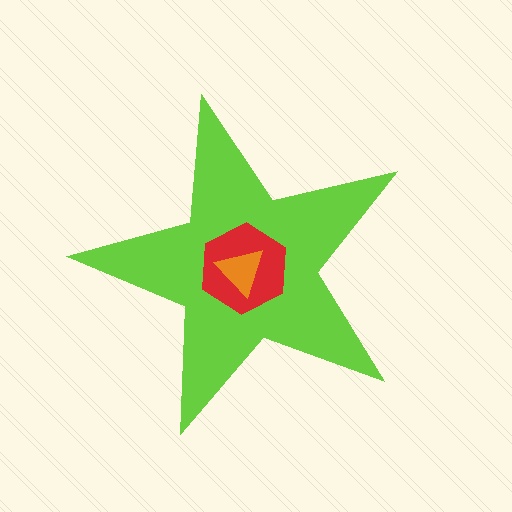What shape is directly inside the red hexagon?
The orange triangle.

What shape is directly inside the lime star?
The red hexagon.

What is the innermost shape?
The orange triangle.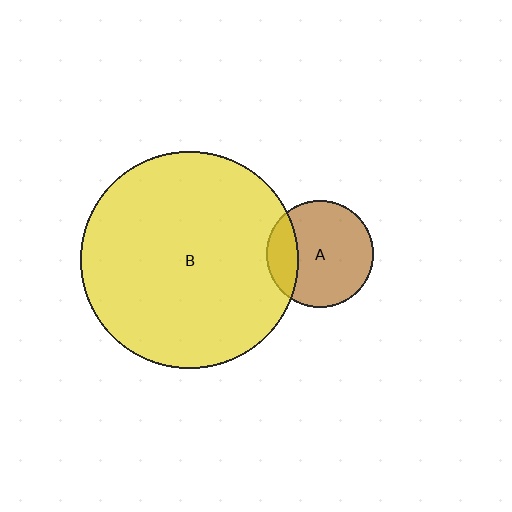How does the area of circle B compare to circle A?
Approximately 4.2 times.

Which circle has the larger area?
Circle B (yellow).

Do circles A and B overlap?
Yes.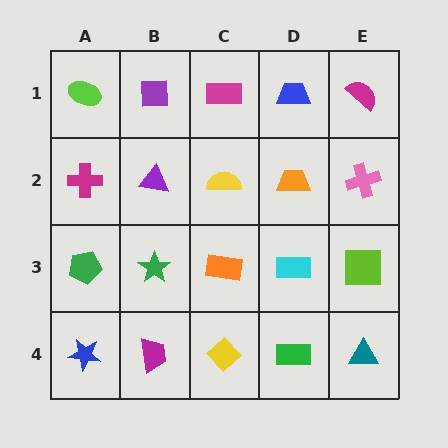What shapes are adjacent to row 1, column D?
An orange trapezoid (row 2, column D), a magenta rectangle (row 1, column C), a magenta semicircle (row 1, column E).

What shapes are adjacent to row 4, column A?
A green pentagon (row 3, column A), a magenta trapezoid (row 4, column B).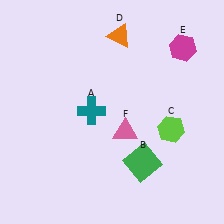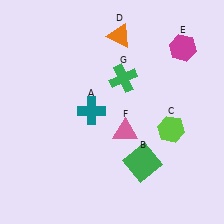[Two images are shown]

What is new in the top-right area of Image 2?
A green cross (G) was added in the top-right area of Image 2.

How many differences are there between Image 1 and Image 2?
There is 1 difference between the two images.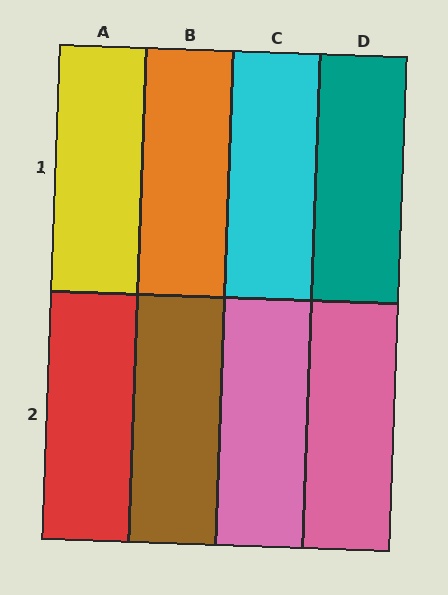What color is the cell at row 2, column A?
Red.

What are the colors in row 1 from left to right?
Yellow, orange, cyan, teal.